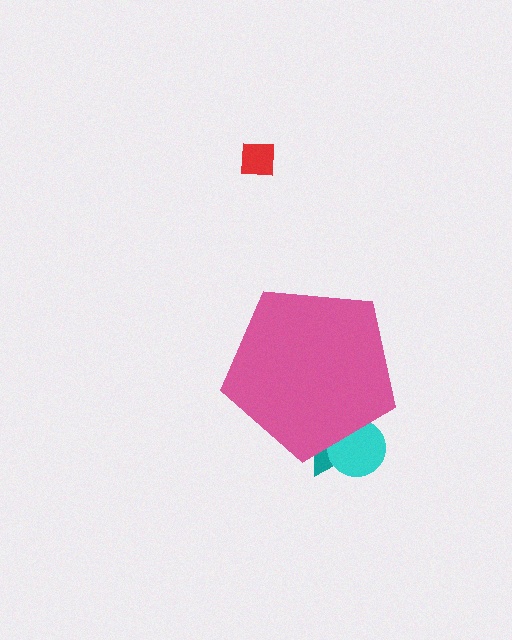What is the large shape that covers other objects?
A pink pentagon.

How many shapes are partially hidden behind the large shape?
2 shapes are partially hidden.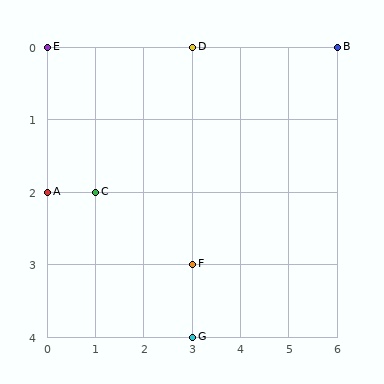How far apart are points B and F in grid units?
Points B and F are 3 columns and 3 rows apart (about 4.2 grid units diagonally).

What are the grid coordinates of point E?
Point E is at grid coordinates (0, 0).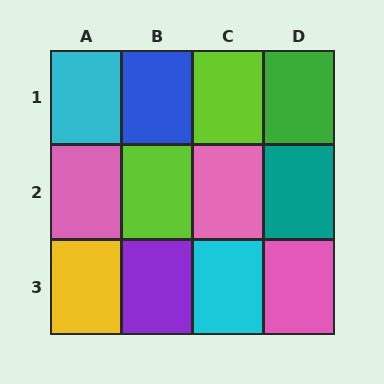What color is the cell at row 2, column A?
Pink.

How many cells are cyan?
2 cells are cyan.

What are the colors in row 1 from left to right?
Cyan, blue, lime, green.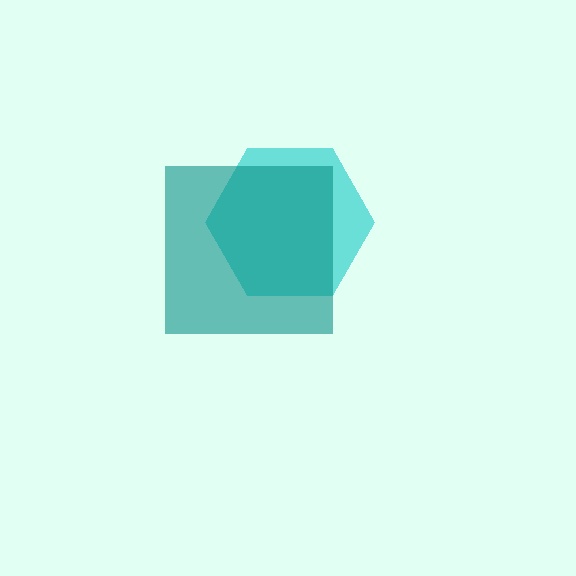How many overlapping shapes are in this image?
There are 2 overlapping shapes in the image.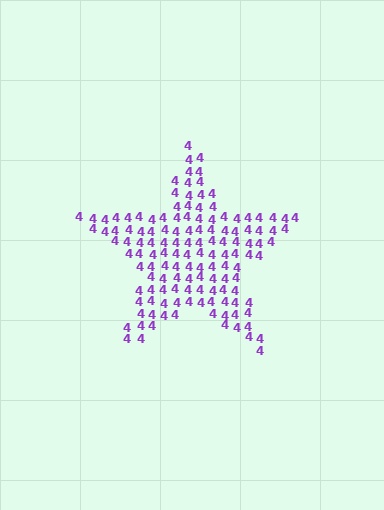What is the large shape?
The large shape is a star.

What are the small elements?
The small elements are digit 4's.